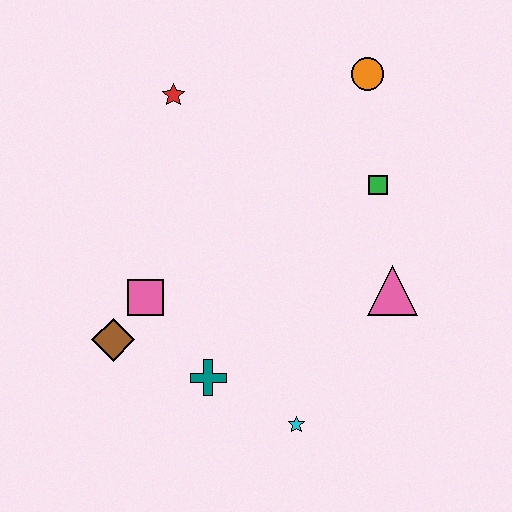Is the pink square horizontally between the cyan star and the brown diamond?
Yes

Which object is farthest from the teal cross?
The orange circle is farthest from the teal cross.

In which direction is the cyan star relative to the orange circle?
The cyan star is below the orange circle.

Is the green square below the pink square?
No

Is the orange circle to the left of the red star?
No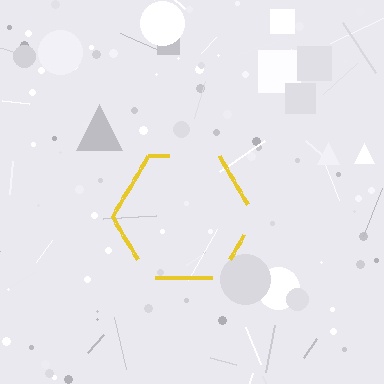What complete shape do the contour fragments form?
The contour fragments form a hexagon.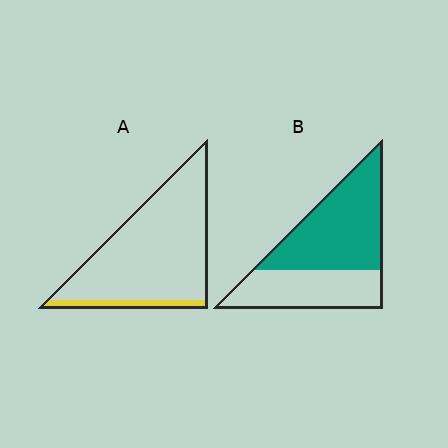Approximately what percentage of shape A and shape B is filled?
A is approximately 10% and B is approximately 60%.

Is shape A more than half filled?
No.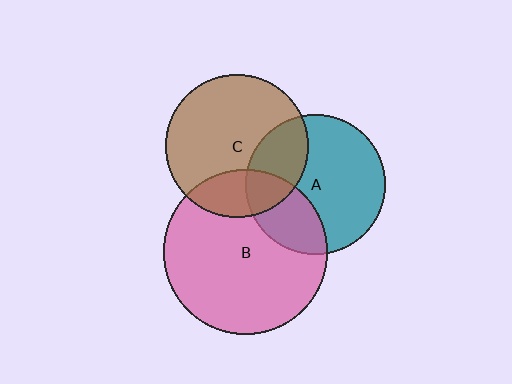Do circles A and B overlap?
Yes.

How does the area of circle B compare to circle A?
Approximately 1.4 times.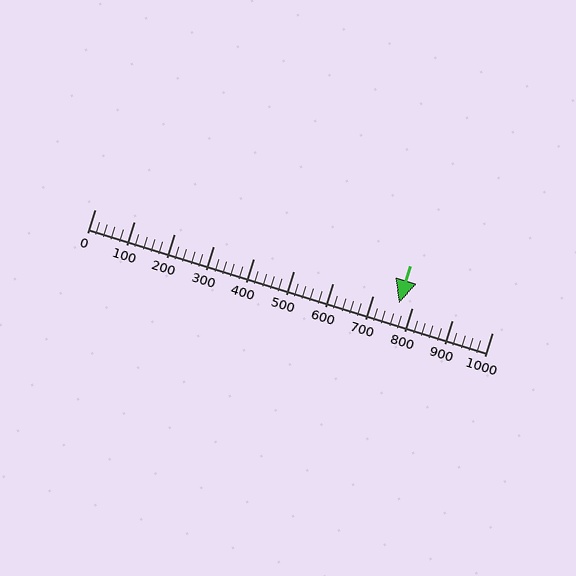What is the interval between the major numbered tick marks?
The major tick marks are spaced 100 units apart.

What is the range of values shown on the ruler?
The ruler shows values from 0 to 1000.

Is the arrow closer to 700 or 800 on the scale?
The arrow is closer to 800.